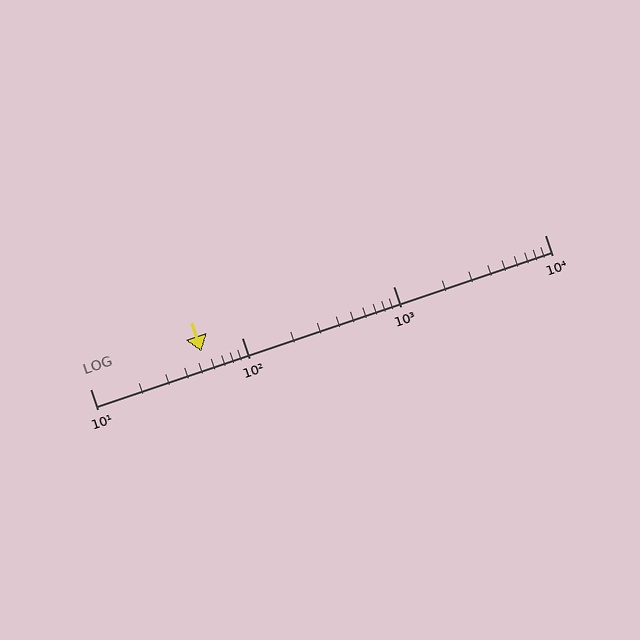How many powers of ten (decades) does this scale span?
The scale spans 3 decades, from 10 to 10000.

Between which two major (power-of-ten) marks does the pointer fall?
The pointer is between 10 and 100.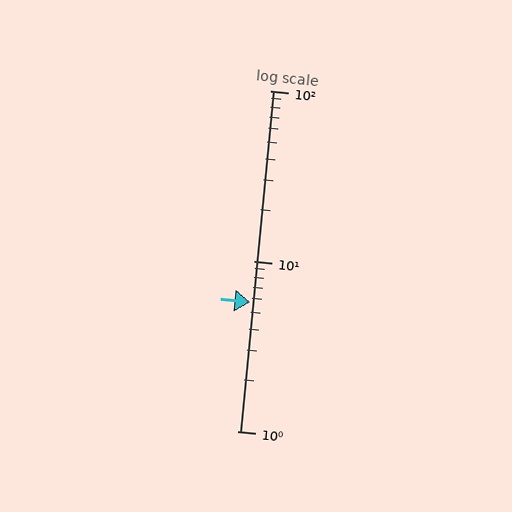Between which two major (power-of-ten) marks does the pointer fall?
The pointer is between 1 and 10.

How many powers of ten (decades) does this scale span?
The scale spans 2 decades, from 1 to 100.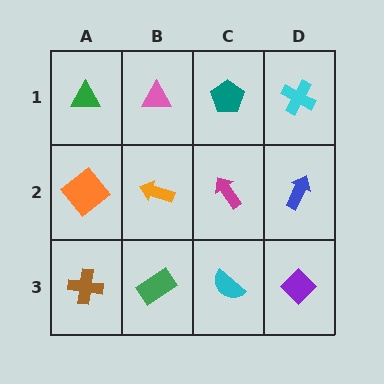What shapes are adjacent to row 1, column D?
A blue arrow (row 2, column D), a teal pentagon (row 1, column C).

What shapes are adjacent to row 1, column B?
An orange arrow (row 2, column B), a green triangle (row 1, column A), a teal pentagon (row 1, column C).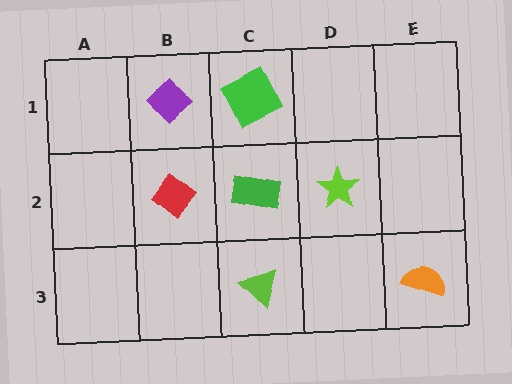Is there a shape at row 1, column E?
No, that cell is empty.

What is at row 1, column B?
A purple diamond.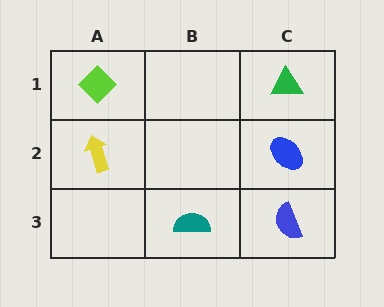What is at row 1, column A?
A lime diamond.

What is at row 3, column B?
A teal semicircle.